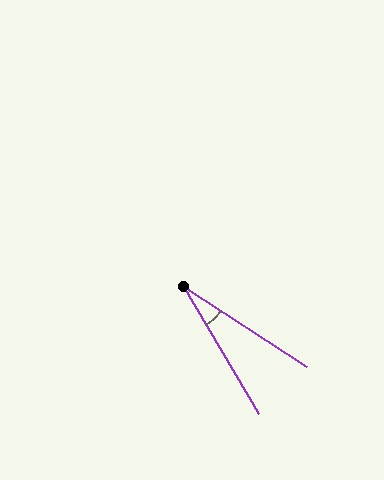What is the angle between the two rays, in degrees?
Approximately 27 degrees.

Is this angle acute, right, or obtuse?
It is acute.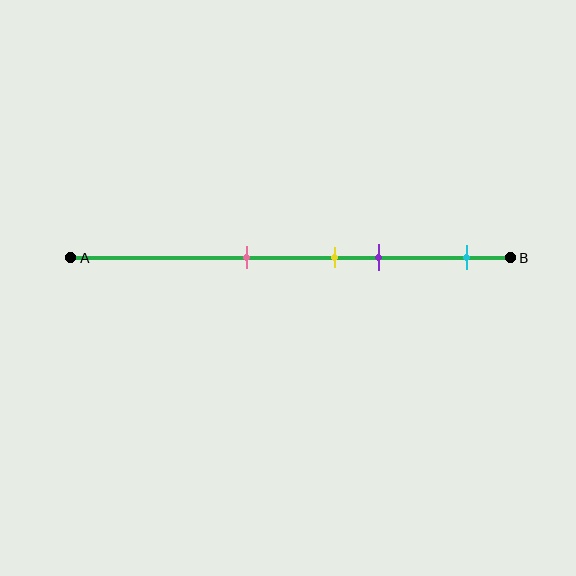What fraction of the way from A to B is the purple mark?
The purple mark is approximately 70% (0.7) of the way from A to B.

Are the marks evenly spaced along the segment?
No, the marks are not evenly spaced.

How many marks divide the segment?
There are 4 marks dividing the segment.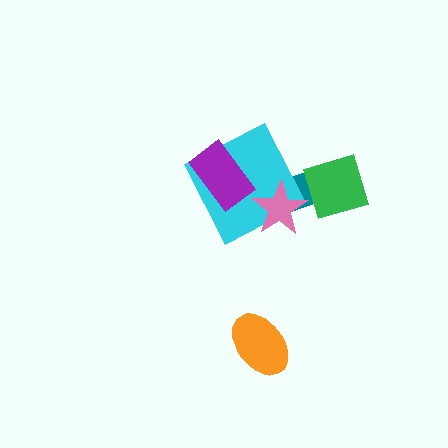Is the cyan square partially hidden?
Yes, it is partially covered by another shape.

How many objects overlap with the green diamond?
1 object overlaps with the green diamond.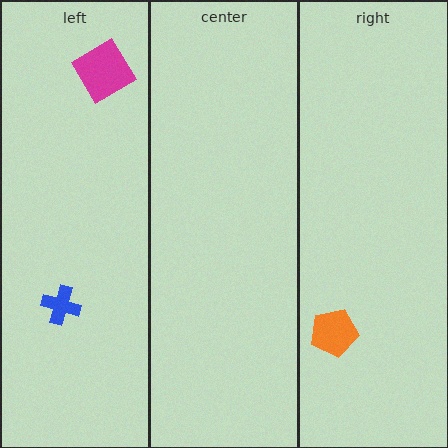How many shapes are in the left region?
2.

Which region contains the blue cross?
The left region.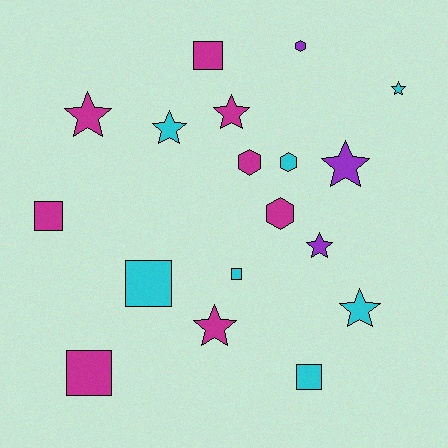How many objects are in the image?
There are 18 objects.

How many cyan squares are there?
There are 3 cyan squares.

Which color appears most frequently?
Magenta, with 8 objects.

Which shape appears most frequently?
Star, with 8 objects.